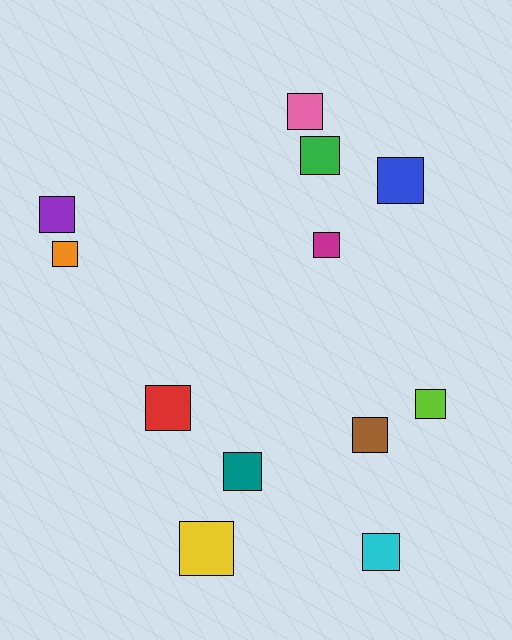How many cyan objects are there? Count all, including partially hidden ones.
There is 1 cyan object.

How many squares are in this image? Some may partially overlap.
There are 12 squares.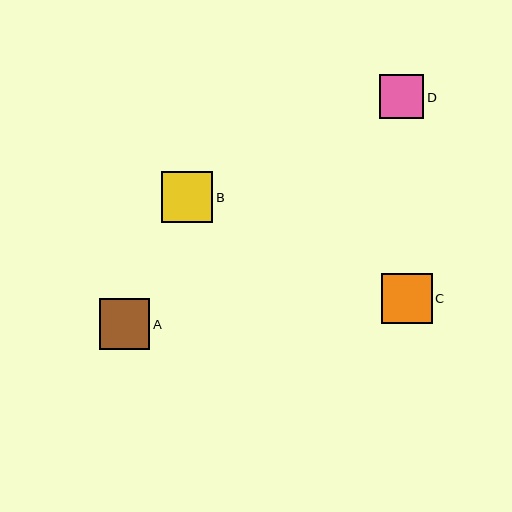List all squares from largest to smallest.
From largest to smallest: A, B, C, D.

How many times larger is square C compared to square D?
Square C is approximately 1.1 times the size of square D.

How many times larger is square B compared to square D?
Square B is approximately 1.2 times the size of square D.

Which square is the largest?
Square A is the largest with a size of approximately 51 pixels.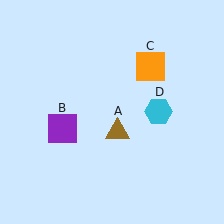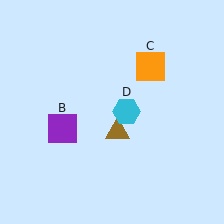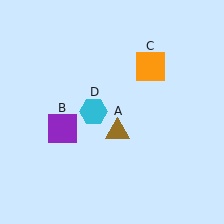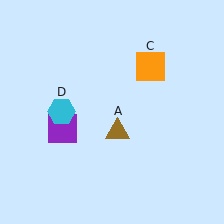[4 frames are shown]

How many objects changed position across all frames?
1 object changed position: cyan hexagon (object D).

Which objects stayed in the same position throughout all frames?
Brown triangle (object A) and purple square (object B) and orange square (object C) remained stationary.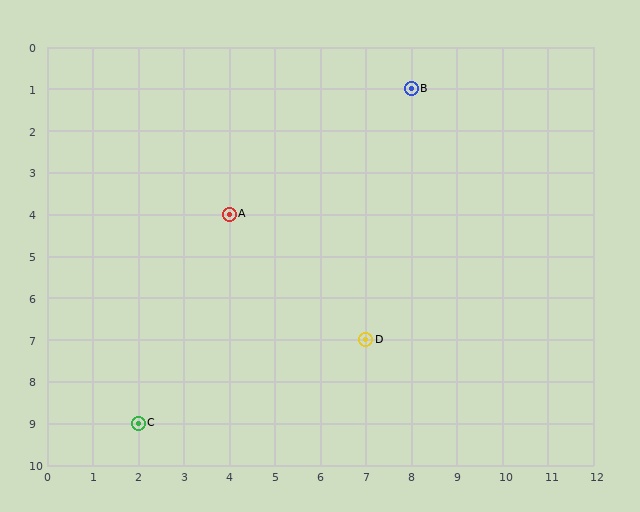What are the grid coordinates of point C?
Point C is at grid coordinates (2, 9).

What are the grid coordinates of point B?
Point B is at grid coordinates (8, 1).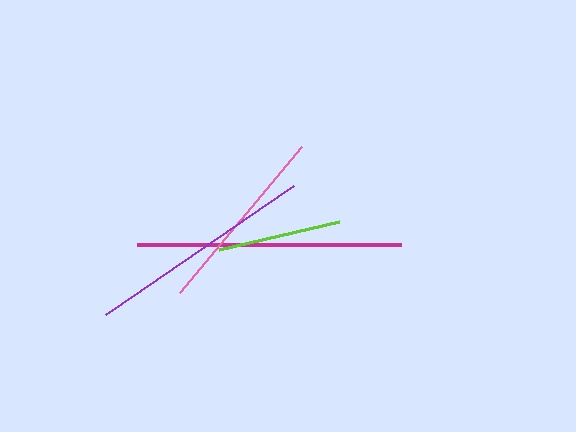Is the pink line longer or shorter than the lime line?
The pink line is longer than the lime line.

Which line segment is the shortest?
The lime line is the shortest at approximately 123 pixels.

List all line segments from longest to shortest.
From longest to shortest: magenta, purple, pink, lime.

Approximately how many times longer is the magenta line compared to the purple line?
The magenta line is approximately 1.2 times the length of the purple line.